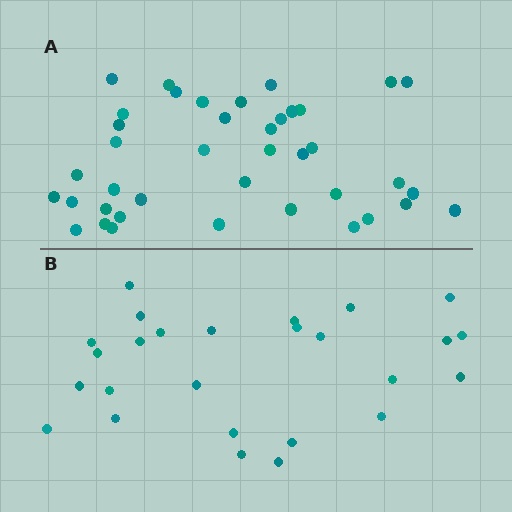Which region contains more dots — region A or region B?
Region A (the top region) has more dots.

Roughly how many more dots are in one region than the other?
Region A has approximately 15 more dots than region B.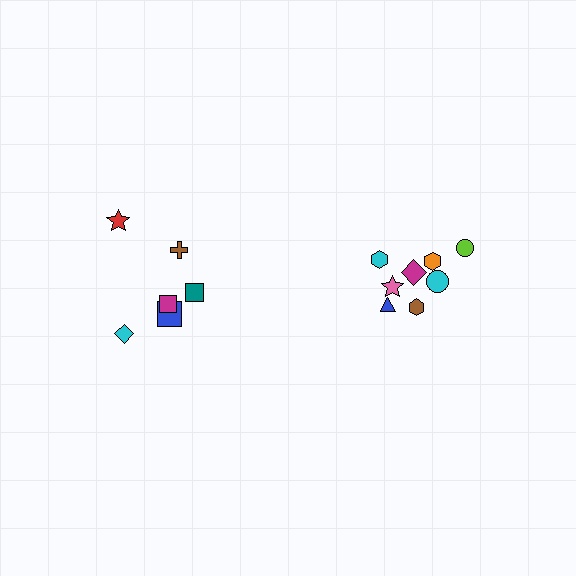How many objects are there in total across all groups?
There are 14 objects.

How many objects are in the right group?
There are 8 objects.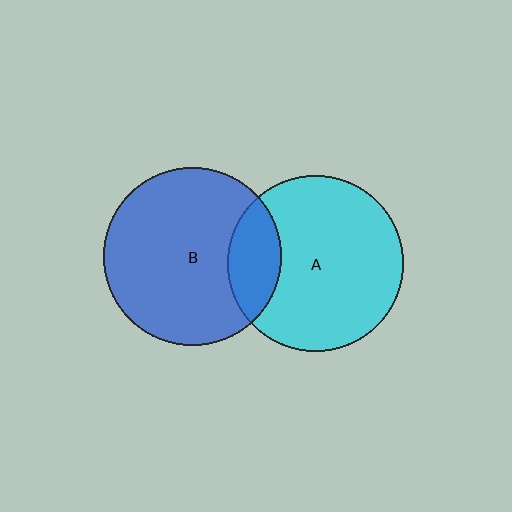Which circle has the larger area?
Circle B (blue).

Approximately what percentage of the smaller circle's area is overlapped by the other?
Approximately 20%.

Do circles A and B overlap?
Yes.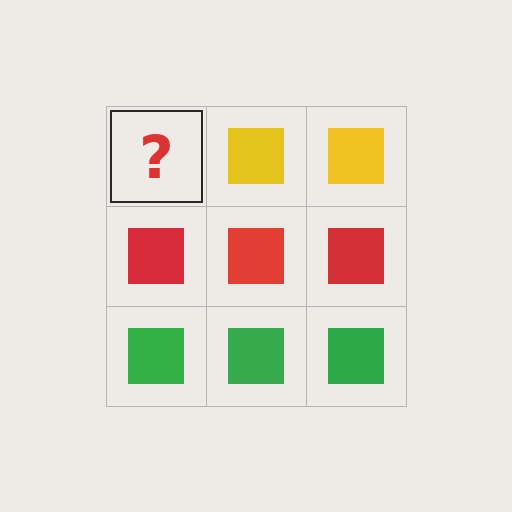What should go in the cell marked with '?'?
The missing cell should contain a yellow square.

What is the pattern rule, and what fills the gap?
The rule is that each row has a consistent color. The gap should be filled with a yellow square.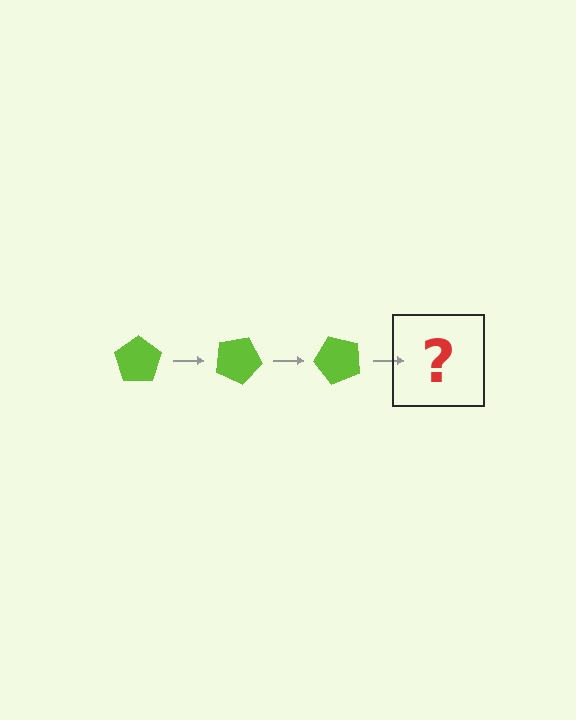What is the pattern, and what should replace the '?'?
The pattern is that the pentagon rotates 25 degrees each step. The '?' should be a lime pentagon rotated 75 degrees.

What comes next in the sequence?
The next element should be a lime pentagon rotated 75 degrees.